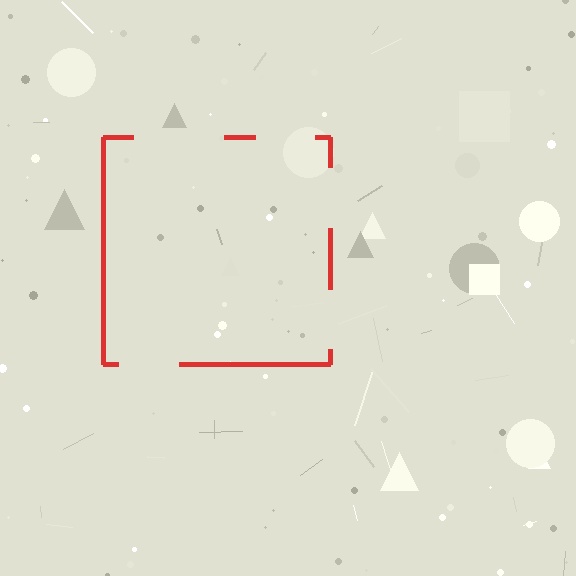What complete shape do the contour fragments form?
The contour fragments form a square.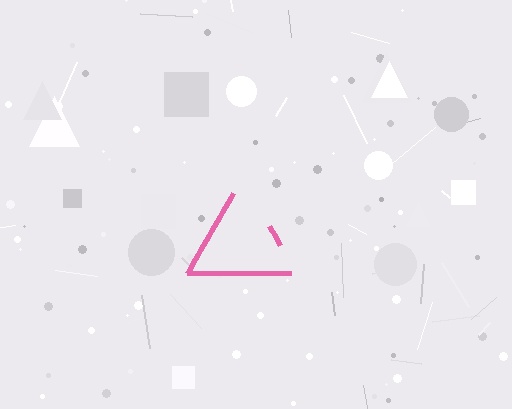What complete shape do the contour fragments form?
The contour fragments form a triangle.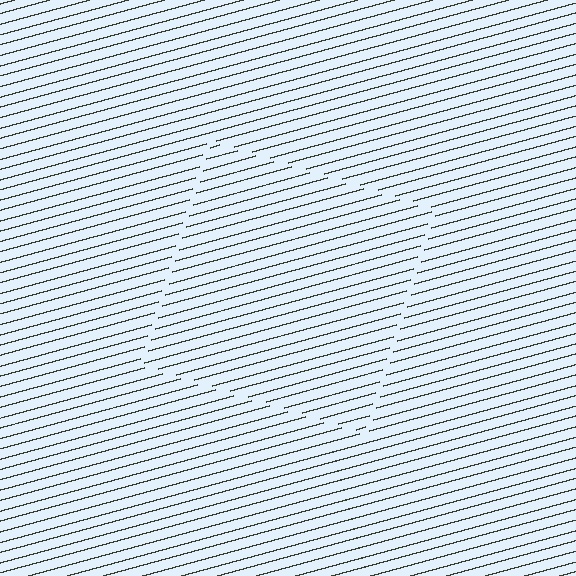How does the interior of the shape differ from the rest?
The interior of the shape contains the same grating, shifted by half a period — the contour is defined by the phase discontinuity where line-ends from the inner and outer gratings abut.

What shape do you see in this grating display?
An illusory square. The interior of the shape contains the same grating, shifted by half a period — the contour is defined by the phase discontinuity where line-ends from the inner and outer gratings abut.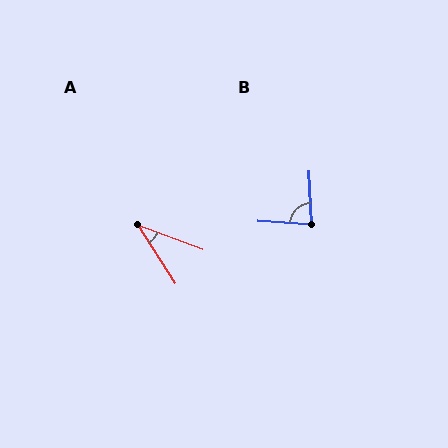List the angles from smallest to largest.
A (37°), B (84°).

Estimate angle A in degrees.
Approximately 37 degrees.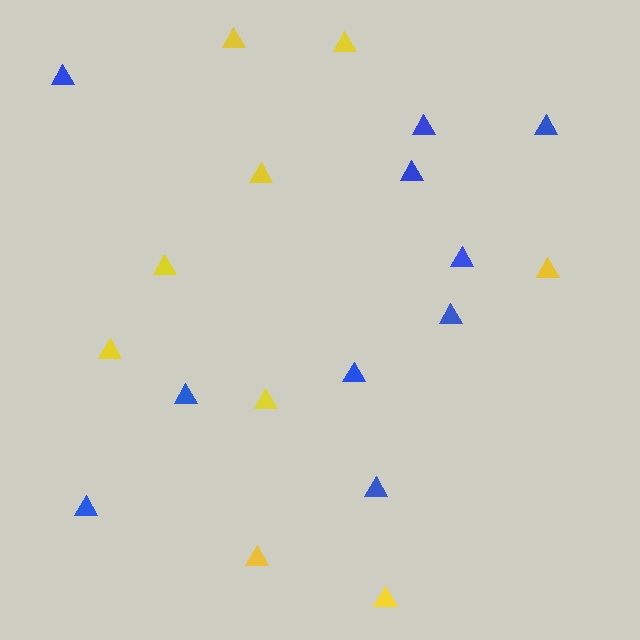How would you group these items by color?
There are 2 groups: one group of blue triangles (10) and one group of yellow triangles (9).